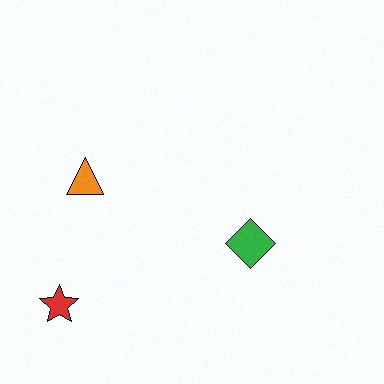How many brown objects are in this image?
There are no brown objects.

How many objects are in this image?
There are 3 objects.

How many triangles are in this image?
There is 1 triangle.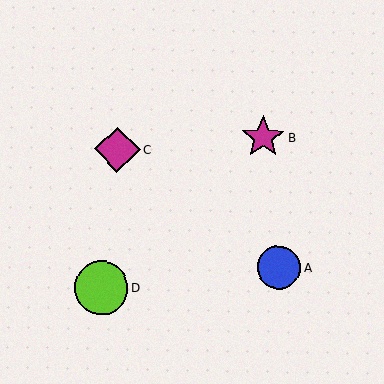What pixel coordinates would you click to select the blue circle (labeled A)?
Click at (279, 268) to select the blue circle A.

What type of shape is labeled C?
Shape C is a magenta diamond.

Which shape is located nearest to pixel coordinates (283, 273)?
The blue circle (labeled A) at (279, 268) is nearest to that location.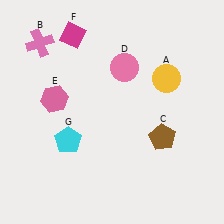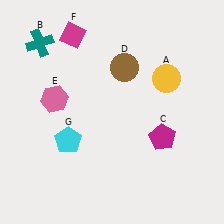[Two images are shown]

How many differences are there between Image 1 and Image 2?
There are 3 differences between the two images.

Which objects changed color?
B changed from pink to teal. C changed from brown to magenta. D changed from pink to brown.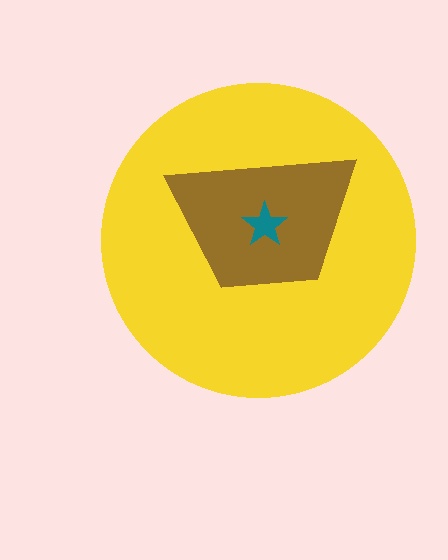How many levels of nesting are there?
3.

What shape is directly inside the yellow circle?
The brown trapezoid.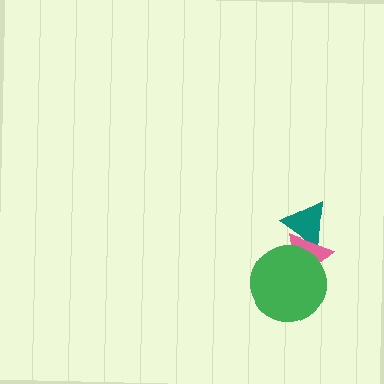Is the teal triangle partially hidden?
Yes, it is partially covered by another shape.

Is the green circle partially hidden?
No, no other shape covers it.